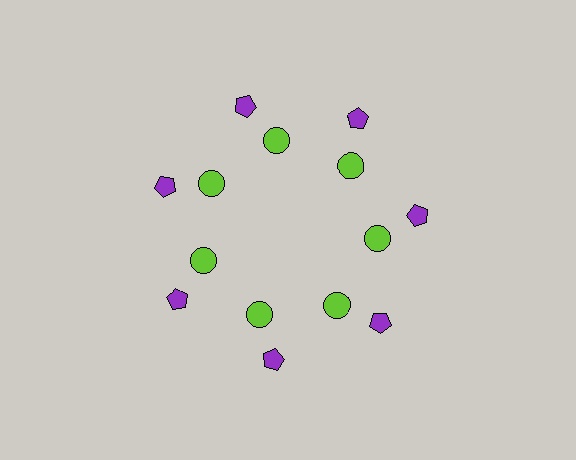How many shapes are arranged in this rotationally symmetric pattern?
There are 14 shapes, arranged in 7 groups of 2.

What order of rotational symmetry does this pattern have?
This pattern has 7-fold rotational symmetry.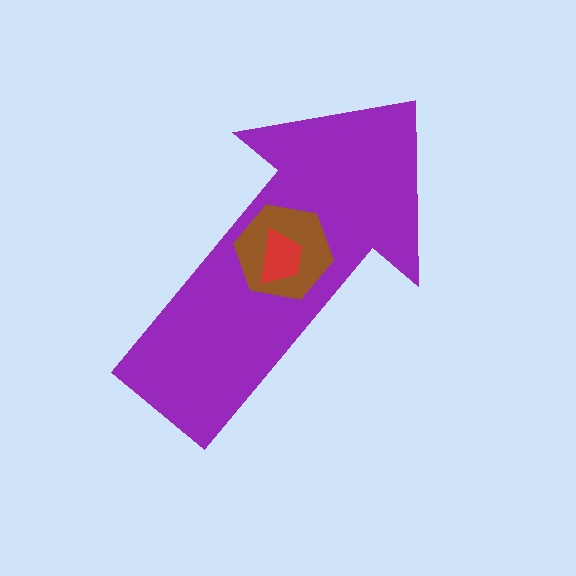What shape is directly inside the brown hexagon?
The red trapezoid.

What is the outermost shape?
The purple arrow.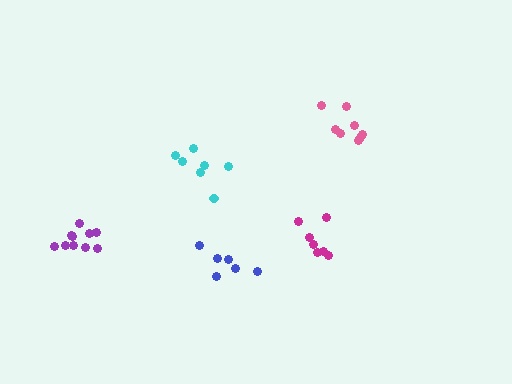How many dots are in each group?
Group 1: 10 dots, Group 2: 7 dots, Group 3: 8 dots, Group 4: 6 dots, Group 5: 7 dots (38 total).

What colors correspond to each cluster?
The clusters are colored: purple, magenta, pink, blue, cyan.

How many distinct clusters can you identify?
There are 5 distinct clusters.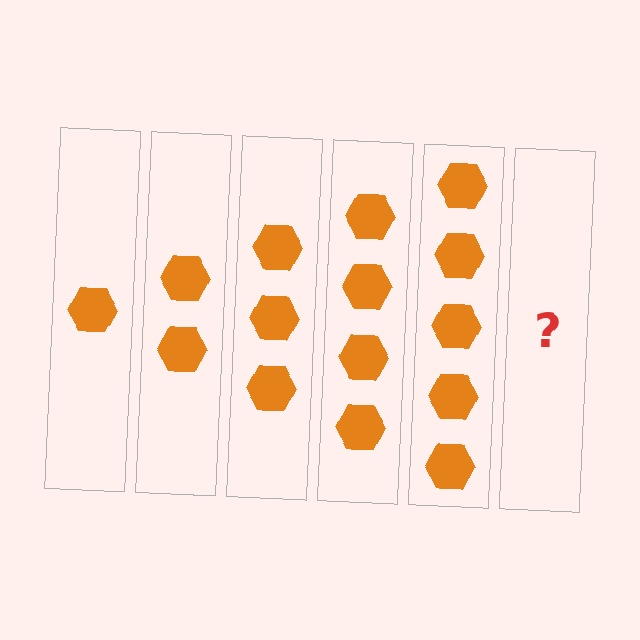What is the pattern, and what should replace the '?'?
The pattern is that each step adds one more hexagon. The '?' should be 6 hexagons.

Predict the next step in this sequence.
The next step is 6 hexagons.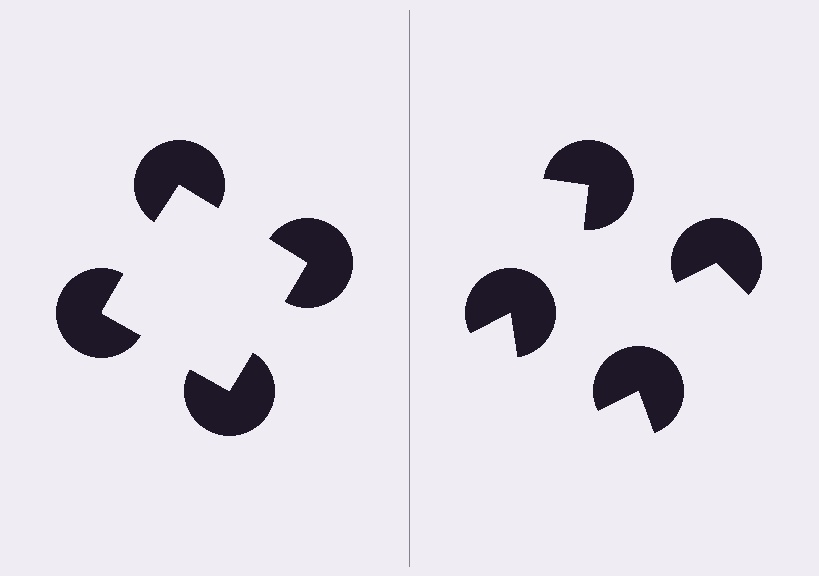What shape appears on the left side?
An illusory square.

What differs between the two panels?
The pac-man discs are positioned identically on both sides; only the wedge orientations differ. On the left they align to a square; on the right they are misaligned.